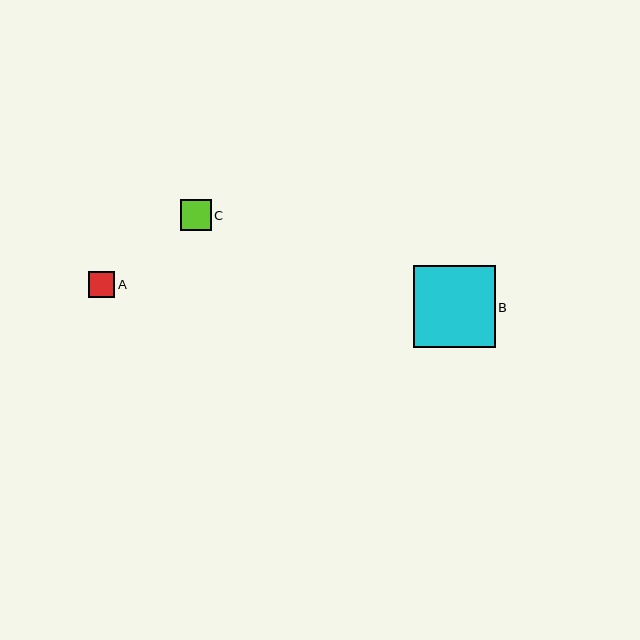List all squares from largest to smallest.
From largest to smallest: B, C, A.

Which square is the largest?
Square B is the largest with a size of approximately 82 pixels.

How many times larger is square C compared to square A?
Square C is approximately 1.2 times the size of square A.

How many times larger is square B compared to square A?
Square B is approximately 3.1 times the size of square A.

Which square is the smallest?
Square A is the smallest with a size of approximately 26 pixels.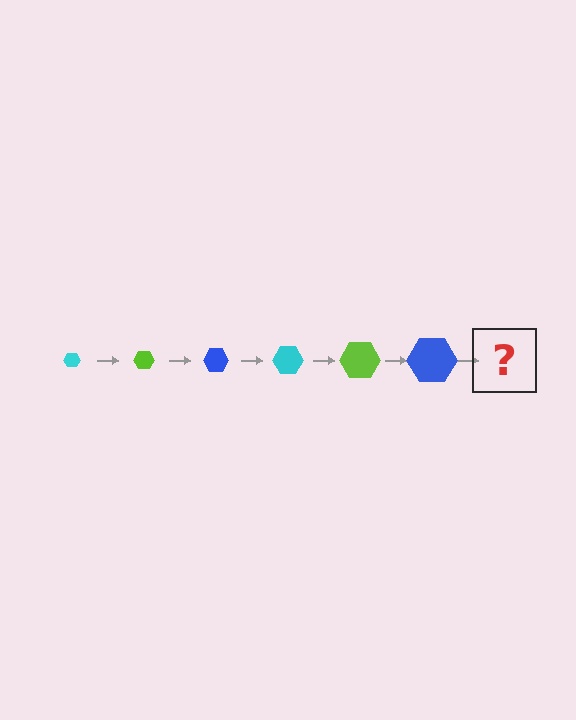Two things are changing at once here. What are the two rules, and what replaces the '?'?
The two rules are that the hexagon grows larger each step and the color cycles through cyan, lime, and blue. The '?' should be a cyan hexagon, larger than the previous one.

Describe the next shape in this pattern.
It should be a cyan hexagon, larger than the previous one.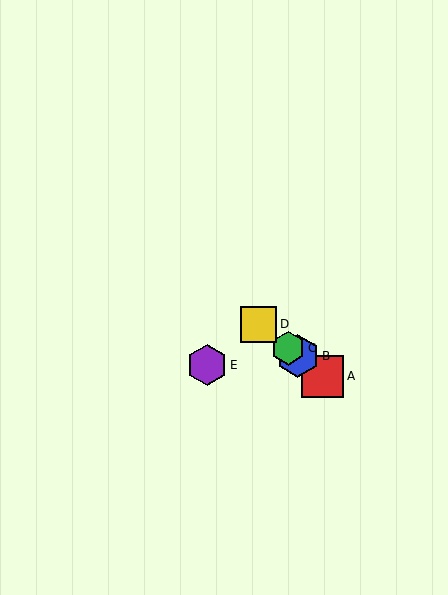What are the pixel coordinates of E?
Object E is at (207, 365).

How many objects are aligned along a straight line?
4 objects (A, B, C, D) are aligned along a straight line.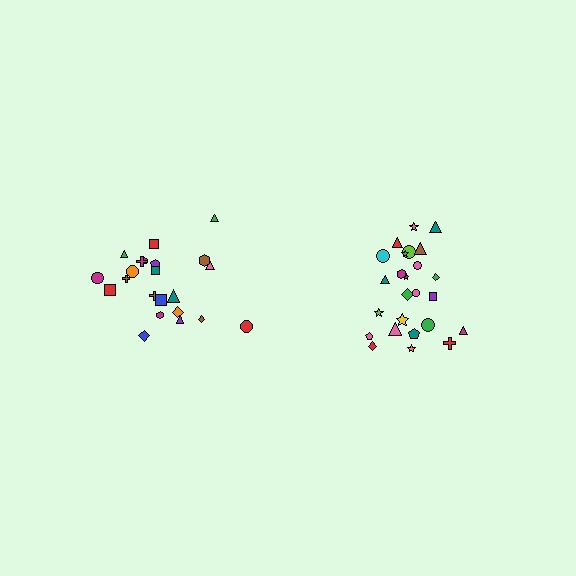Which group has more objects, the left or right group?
The right group.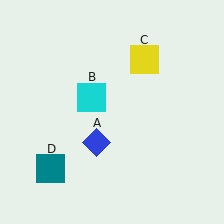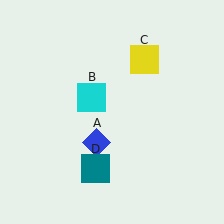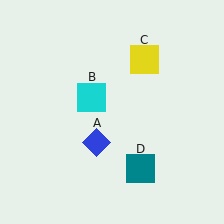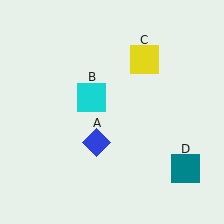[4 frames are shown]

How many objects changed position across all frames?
1 object changed position: teal square (object D).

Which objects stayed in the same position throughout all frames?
Blue diamond (object A) and cyan square (object B) and yellow square (object C) remained stationary.